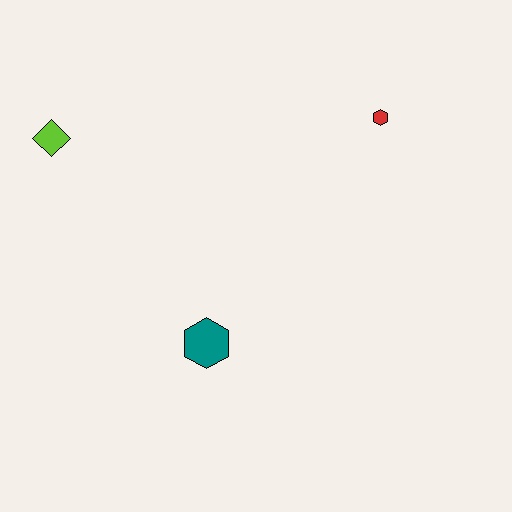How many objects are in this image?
There are 3 objects.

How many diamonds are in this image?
There is 1 diamond.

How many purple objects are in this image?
There are no purple objects.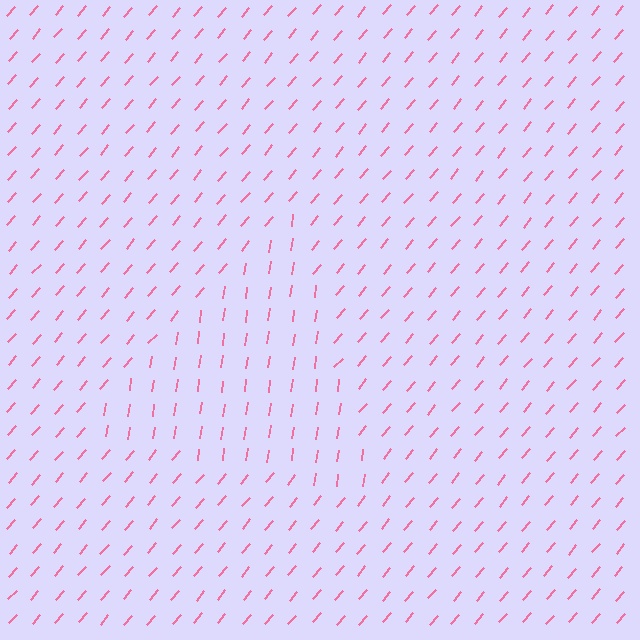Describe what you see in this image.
The image is filled with small pink line segments. A triangle region in the image has lines oriented differently from the surrounding lines, creating a visible texture boundary.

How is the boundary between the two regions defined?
The boundary is defined purely by a change in line orientation (approximately 33 degrees difference). All lines are the same color and thickness.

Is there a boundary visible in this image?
Yes, there is a texture boundary formed by a change in line orientation.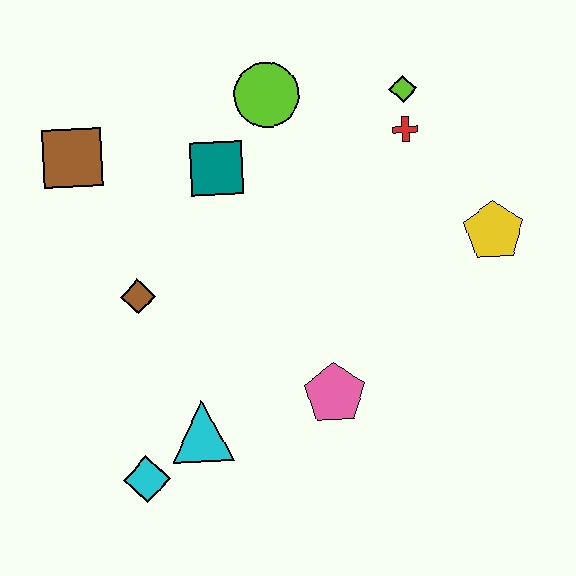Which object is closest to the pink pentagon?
The cyan triangle is closest to the pink pentagon.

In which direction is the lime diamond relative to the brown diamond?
The lime diamond is to the right of the brown diamond.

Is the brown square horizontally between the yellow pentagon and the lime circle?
No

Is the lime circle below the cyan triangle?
No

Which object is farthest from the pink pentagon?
The brown square is farthest from the pink pentagon.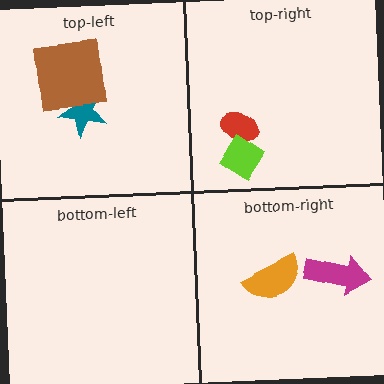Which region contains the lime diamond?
The top-right region.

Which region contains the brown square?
The top-left region.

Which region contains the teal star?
The top-left region.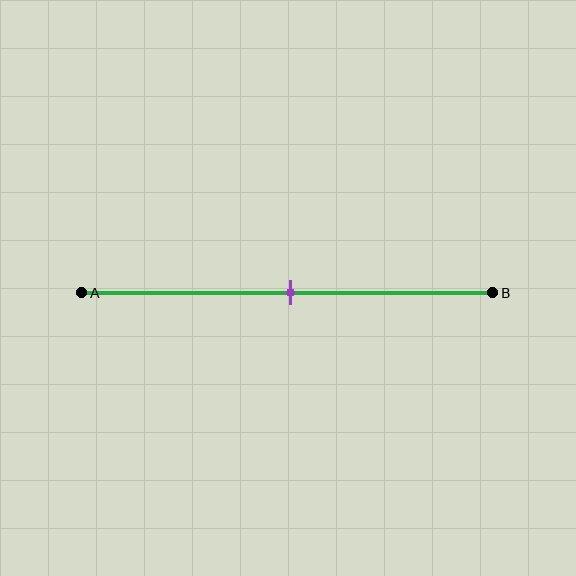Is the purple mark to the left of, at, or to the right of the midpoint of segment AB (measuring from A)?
The purple mark is approximately at the midpoint of segment AB.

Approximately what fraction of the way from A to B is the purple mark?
The purple mark is approximately 50% of the way from A to B.